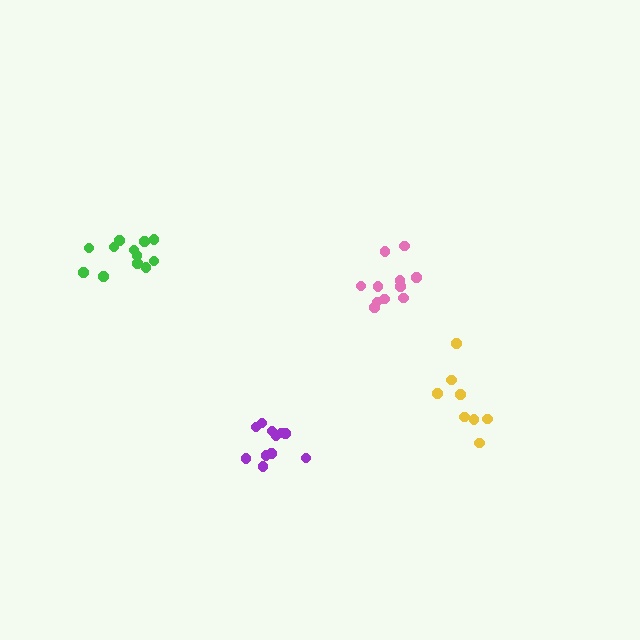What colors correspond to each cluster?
The clusters are colored: green, yellow, purple, pink.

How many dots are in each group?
Group 1: 12 dots, Group 2: 8 dots, Group 3: 11 dots, Group 4: 11 dots (42 total).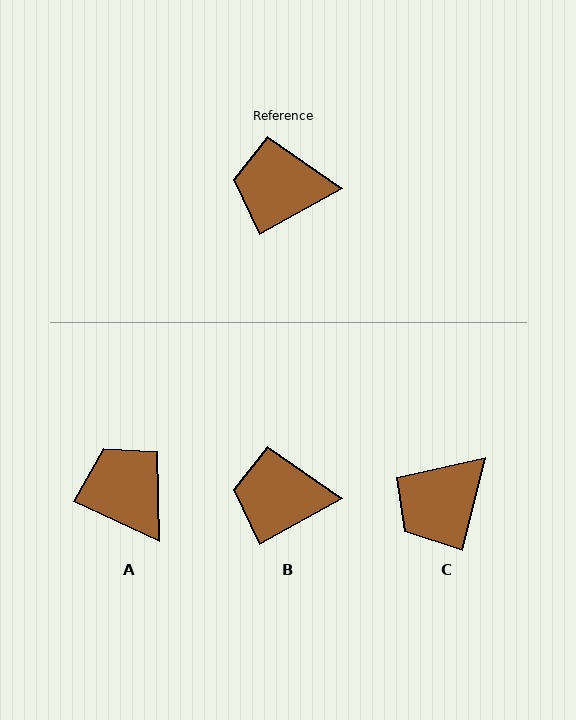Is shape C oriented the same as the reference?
No, it is off by about 47 degrees.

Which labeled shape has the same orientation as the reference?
B.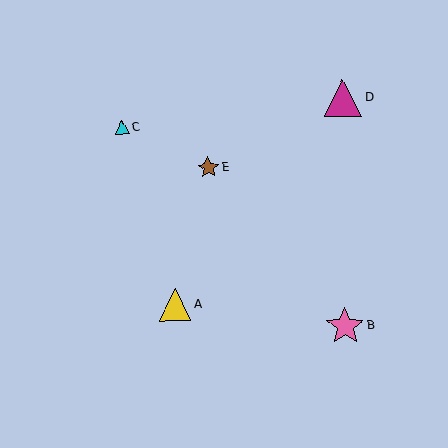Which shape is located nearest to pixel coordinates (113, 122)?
The cyan triangle (labeled C) at (122, 127) is nearest to that location.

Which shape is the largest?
The magenta triangle (labeled D) is the largest.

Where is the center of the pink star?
The center of the pink star is at (345, 326).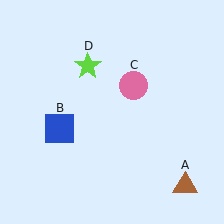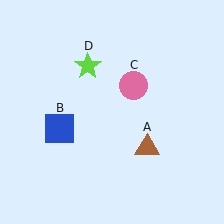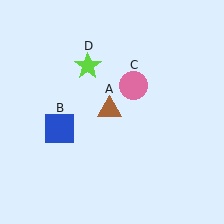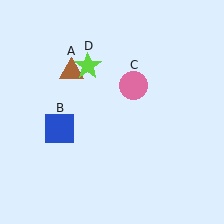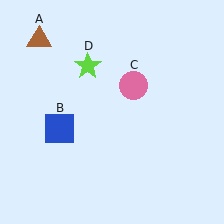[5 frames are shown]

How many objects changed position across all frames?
1 object changed position: brown triangle (object A).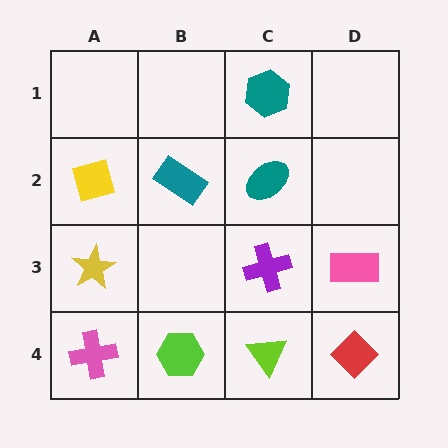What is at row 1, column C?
A teal hexagon.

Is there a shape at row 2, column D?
No, that cell is empty.